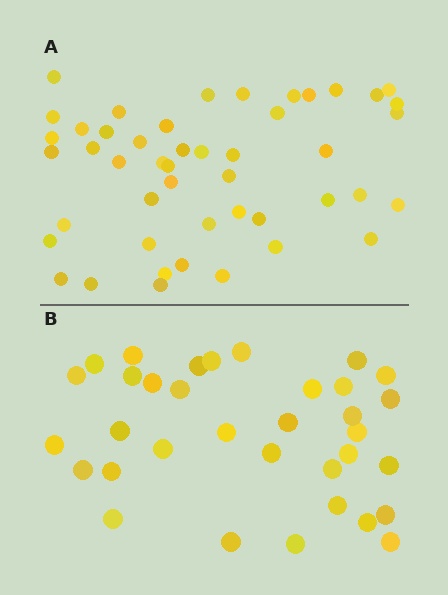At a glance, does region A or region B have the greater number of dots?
Region A (the top region) has more dots.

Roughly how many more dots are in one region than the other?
Region A has approximately 15 more dots than region B.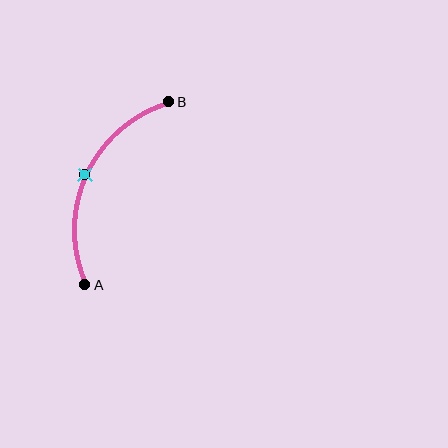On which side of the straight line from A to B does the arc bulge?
The arc bulges to the left of the straight line connecting A and B.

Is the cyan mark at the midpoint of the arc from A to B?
Yes. The cyan mark lies on the arc at equal arc-length from both A and B — it is the arc midpoint.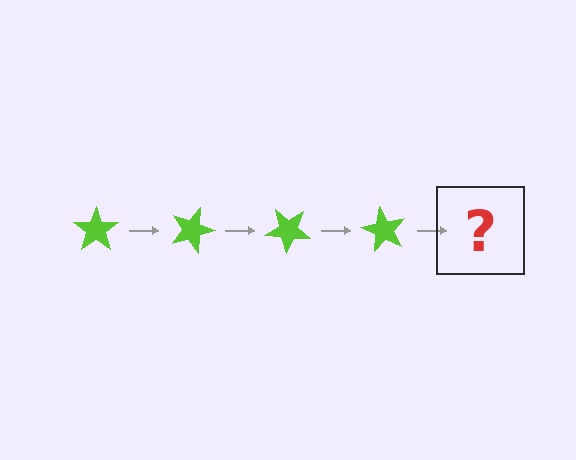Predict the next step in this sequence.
The next step is a lime star rotated 80 degrees.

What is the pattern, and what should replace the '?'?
The pattern is that the star rotates 20 degrees each step. The '?' should be a lime star rotated 80 degrees.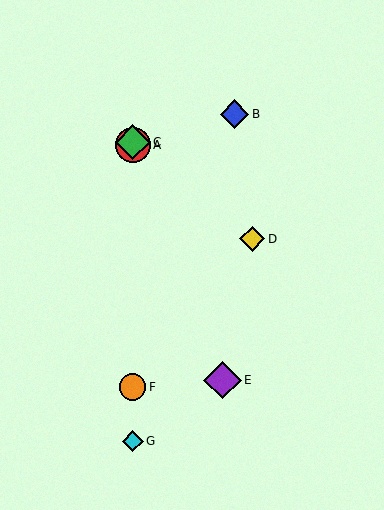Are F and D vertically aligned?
No, F is at x≈133 and D is at x≈252.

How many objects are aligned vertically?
4 objects (A, C, F, G) are aligned vertically.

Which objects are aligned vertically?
Objects A, C, F, G are aligned vertically.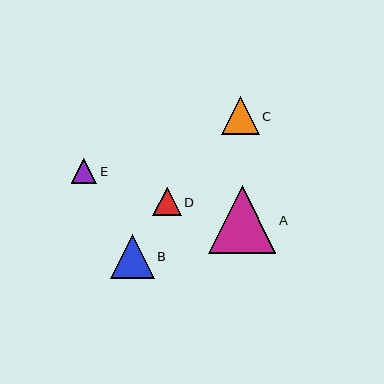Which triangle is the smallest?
Triangle E is the smallest with a size of approximately 25 pixels.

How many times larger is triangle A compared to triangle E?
Triangle A is approximately 2.7 times the size of triangle E.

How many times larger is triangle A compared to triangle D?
Triangle A is approximately 2.4 times the size of triangle D.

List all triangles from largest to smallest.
From largest to smallest: A, B, C, D, E.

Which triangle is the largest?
Triangle A is the largest with a size of approximately 68 pixels.